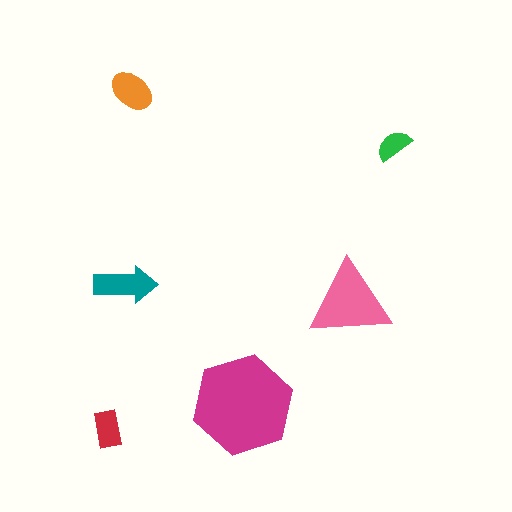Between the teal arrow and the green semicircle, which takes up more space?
The teal arrow.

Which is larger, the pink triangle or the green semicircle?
The pink triangle.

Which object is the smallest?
The green semicircle.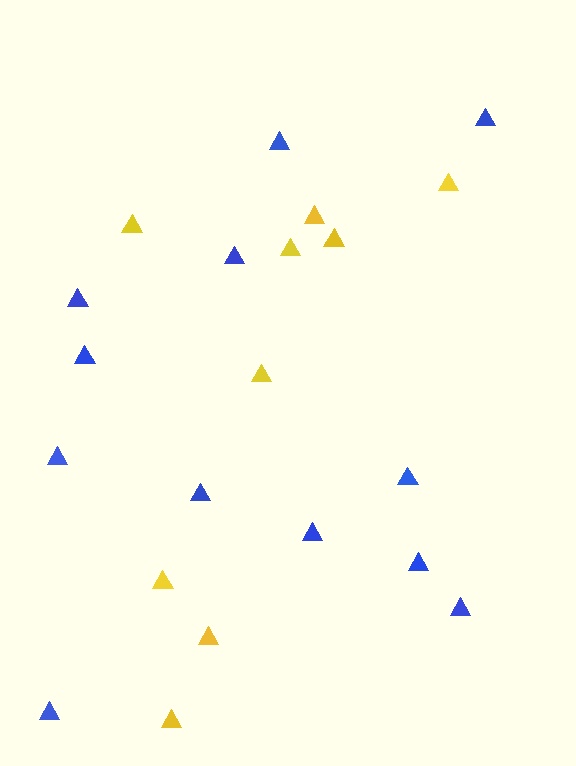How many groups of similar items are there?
There are 2 groups: one group of blue triangles (12) and one group of yellow triangles (9).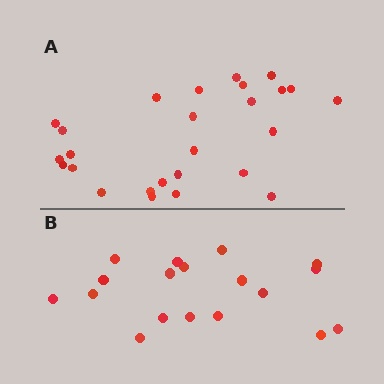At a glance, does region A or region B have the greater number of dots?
Region A (the top region) has more dots.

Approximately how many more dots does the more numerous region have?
Region A has roughly 8 or so more dots than region B.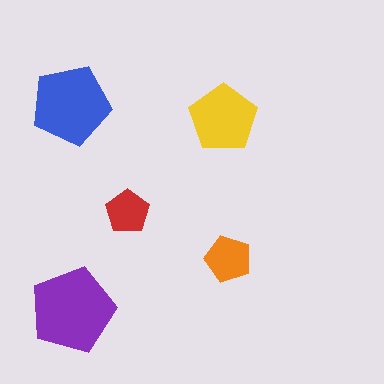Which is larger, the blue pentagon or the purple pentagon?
The purple one.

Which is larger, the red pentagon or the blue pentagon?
The blue one.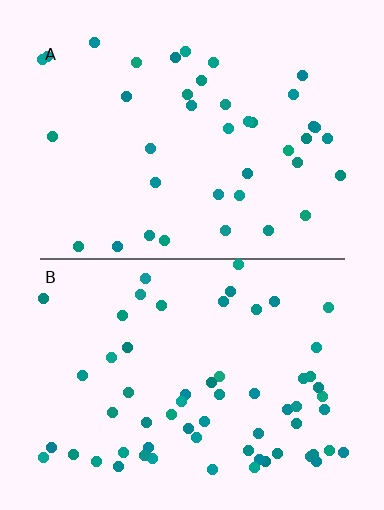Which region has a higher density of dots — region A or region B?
B (the bottom).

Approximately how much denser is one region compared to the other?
Approximately 1.6× — region B over region A.